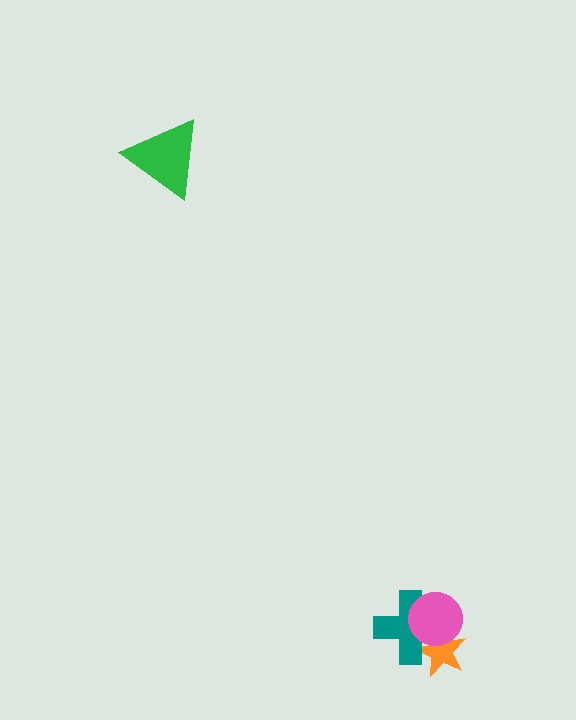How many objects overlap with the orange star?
2 objects overlap with the orange star.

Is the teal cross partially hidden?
Yes, it is partially covered by another shape.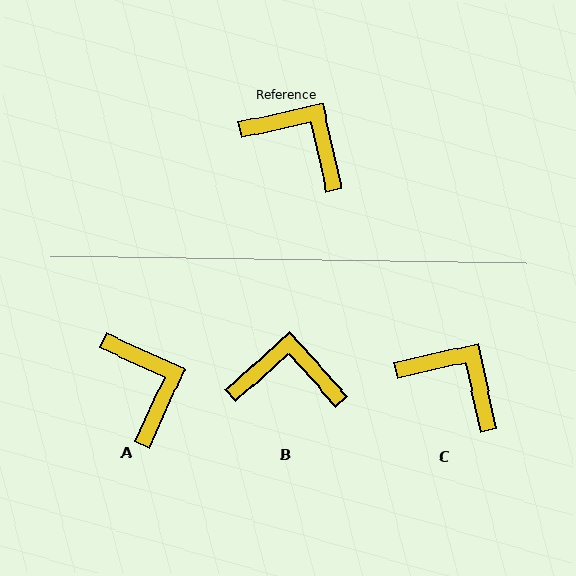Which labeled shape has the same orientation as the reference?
C.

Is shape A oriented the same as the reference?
No, it is off by about 37 degrees.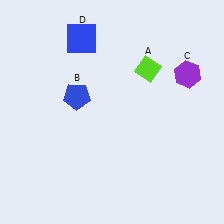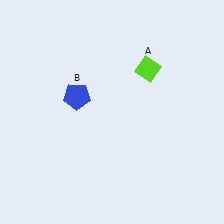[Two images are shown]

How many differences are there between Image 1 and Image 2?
There are 2 differences between the two images.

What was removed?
The blue square (D), the purple hexagon (C) were removed in Image 2.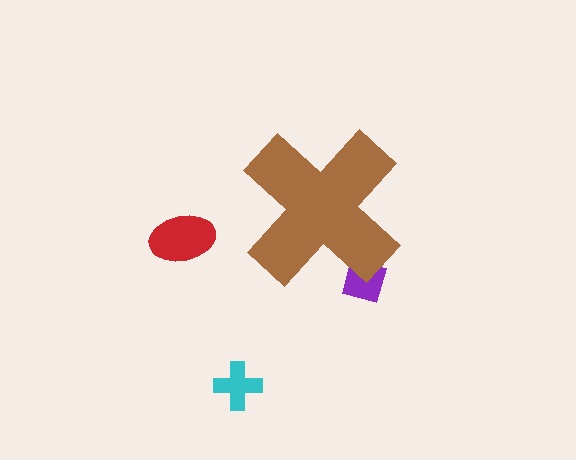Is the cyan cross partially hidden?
No, the cyan cross is fully visible.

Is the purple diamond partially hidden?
Yes, the purple diamond is partially hidden behind the brown cross.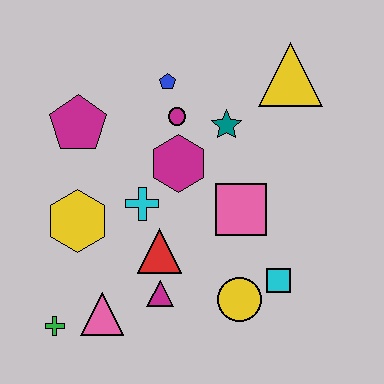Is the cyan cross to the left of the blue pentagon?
Yes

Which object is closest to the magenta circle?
The blue pentagon is closest to the magenta circle.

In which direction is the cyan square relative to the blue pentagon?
The cyan square is below the blue pentagon.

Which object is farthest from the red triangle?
The yellow triangle is farthest from the red triangle.